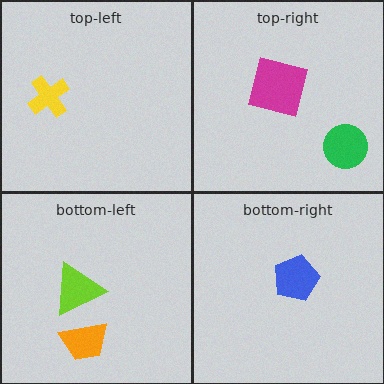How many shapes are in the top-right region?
2.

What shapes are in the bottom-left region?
The lime triangle, the orange trapezoid.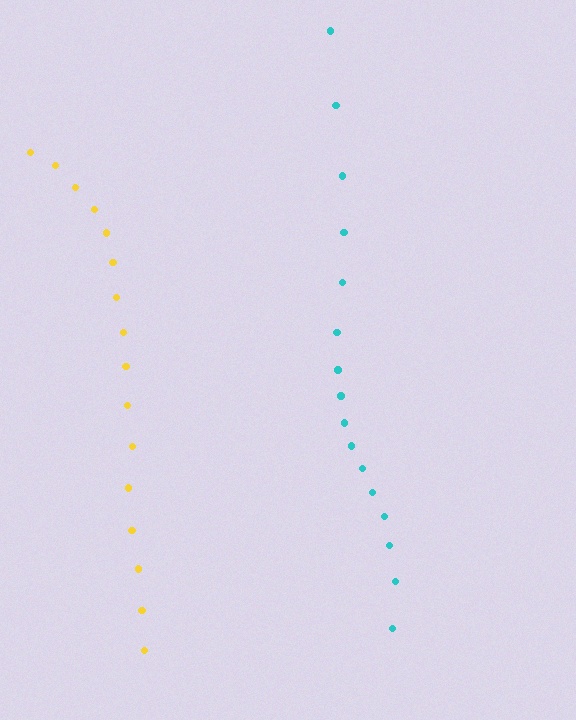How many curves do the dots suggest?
There are 2 distinct paths.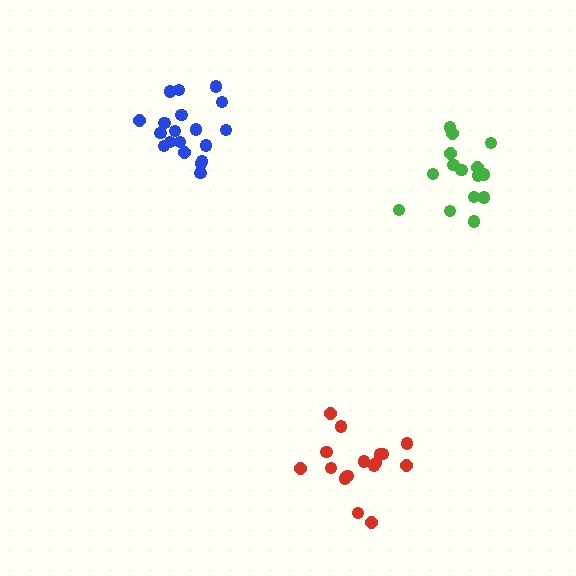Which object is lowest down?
The red cluster is bottommost.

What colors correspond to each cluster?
The clusters are colored: red, blue, green.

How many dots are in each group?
Group 1: 16 dots, Group 2: 19 dots, Group 3: 15 dots (50 total).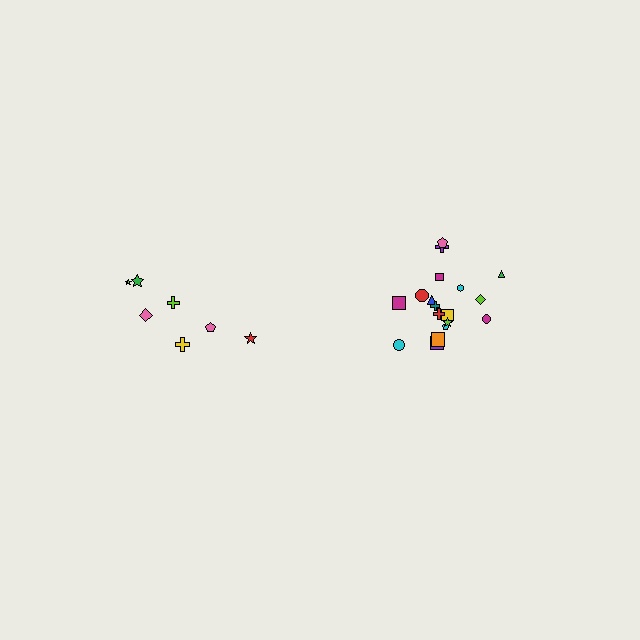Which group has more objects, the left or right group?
The right group.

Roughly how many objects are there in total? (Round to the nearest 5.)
Roughly 25 objects in total.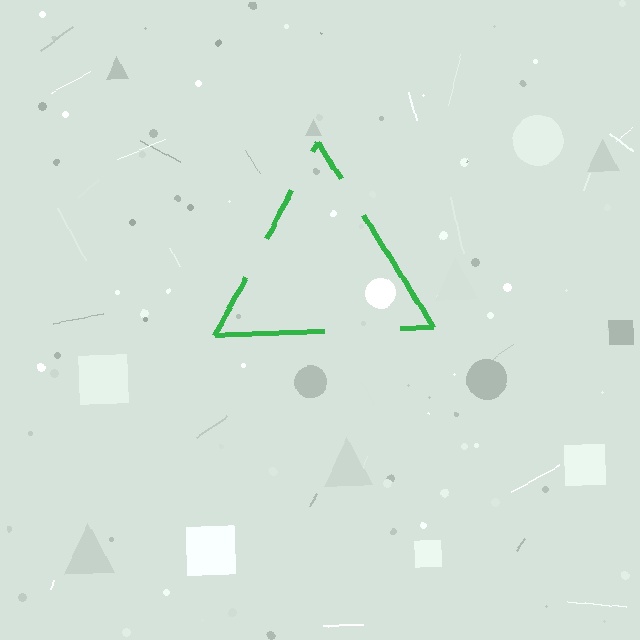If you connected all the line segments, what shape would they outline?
They would outline a triangle.